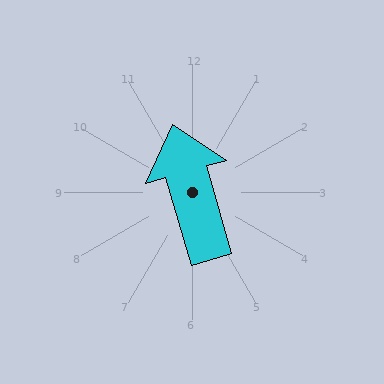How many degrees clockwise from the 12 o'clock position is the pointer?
Approximately 344 degrees.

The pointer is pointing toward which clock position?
Roughly 11 o'clock.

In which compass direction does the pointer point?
North.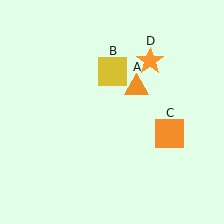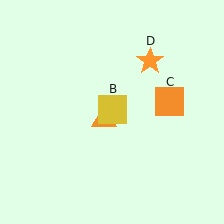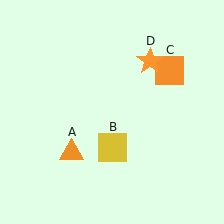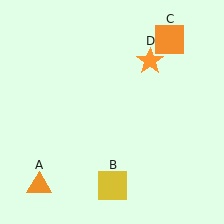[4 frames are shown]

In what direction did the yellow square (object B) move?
The yellow square (object B) moved down.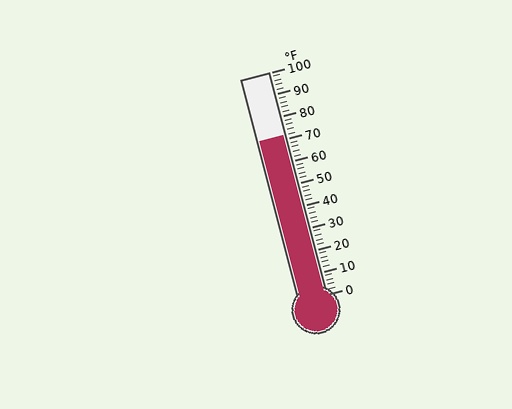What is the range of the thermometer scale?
The thermometer scale ranges from 0°F to 100°F.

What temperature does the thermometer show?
The thermometer shows approximately 72°F.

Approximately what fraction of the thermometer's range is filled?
The thermometer is filled to approximately 70% of its range.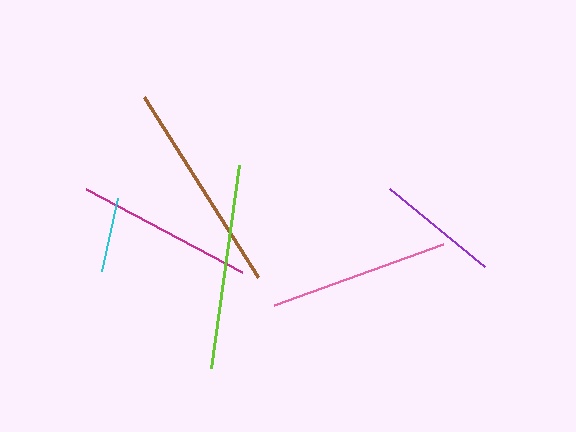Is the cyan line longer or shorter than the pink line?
The pink line is longer than the cyan line.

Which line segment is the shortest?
The cyan line is the shortest at approximately 75 pixels.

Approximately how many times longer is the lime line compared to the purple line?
The lime line is approximately 1.7 times the length of the purple line.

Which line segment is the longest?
The brown line is the longest at approximately 213 pixels.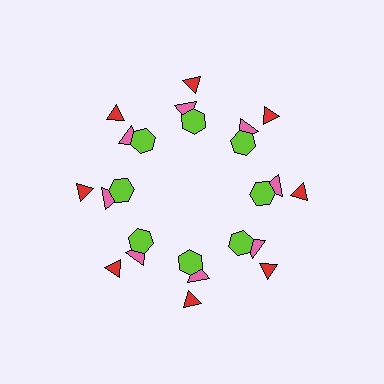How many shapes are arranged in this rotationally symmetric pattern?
There are 24 shapes, arranged in 8 groups of 3.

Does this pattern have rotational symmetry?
Yes, this pattern has 8-fold rotational symmetry. It looks the same after rotating 45 degrees around the center.